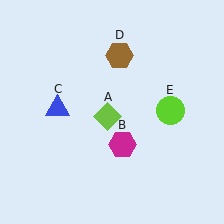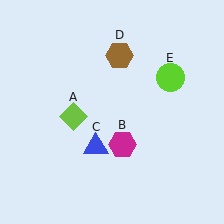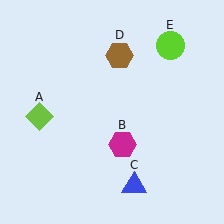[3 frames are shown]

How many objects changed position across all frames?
3 objects changed position: lime diamond (object A), blue triangle (object C), lime circle (object E).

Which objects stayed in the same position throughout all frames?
Magenta hexagon (object B) and brown hexagon (object D) remained stationary.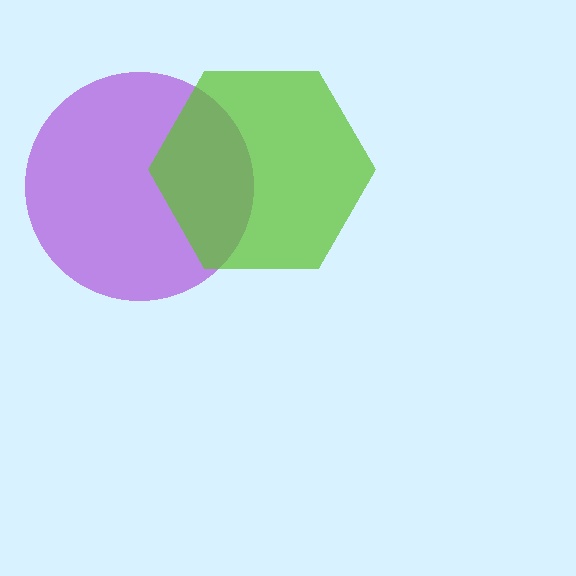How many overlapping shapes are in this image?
There are 2 overlapping shapes in the image.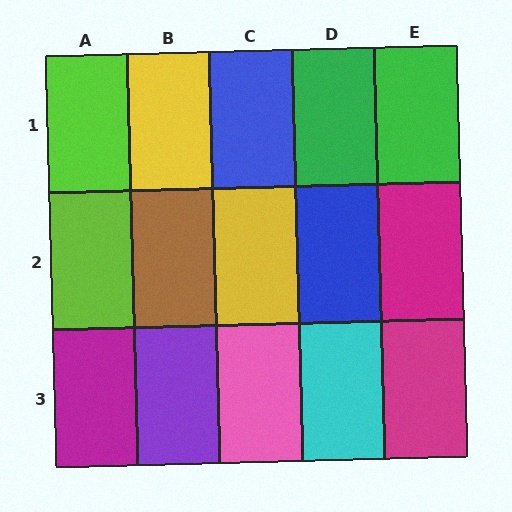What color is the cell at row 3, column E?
Magenta.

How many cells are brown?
1 cell is brown.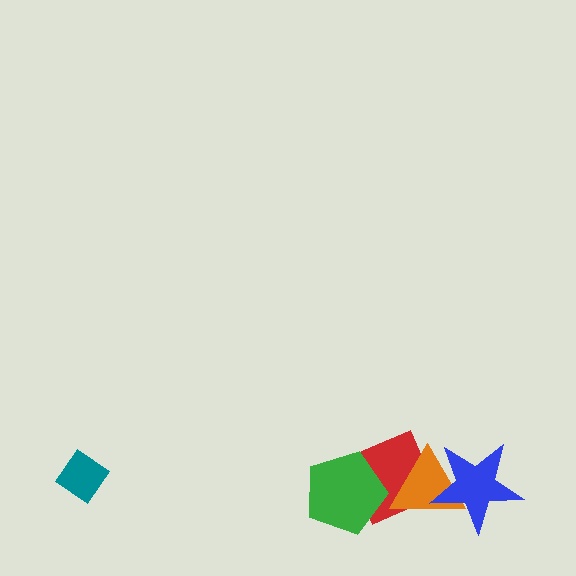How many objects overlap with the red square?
2 objects overlap with the red square.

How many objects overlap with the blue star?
1 object overlaps with the blue star.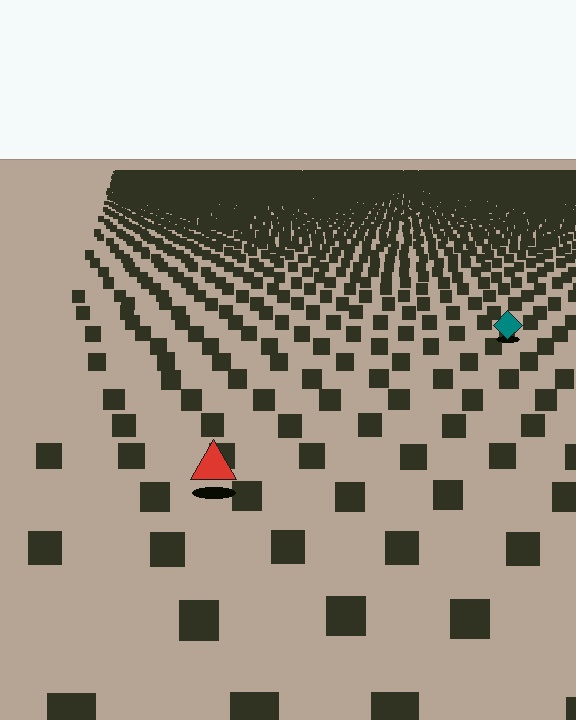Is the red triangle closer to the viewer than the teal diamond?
Yes. The red triangle is closer — you can tell from the texture gradient: the ground texture is coarser near it.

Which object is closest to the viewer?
The red triangle is closest. The texture marks near it are larger and more spread out.